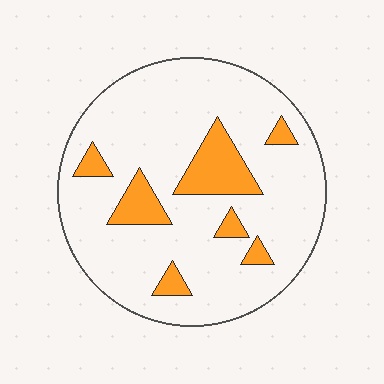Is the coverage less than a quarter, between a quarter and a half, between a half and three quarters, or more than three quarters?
Less than a quarter.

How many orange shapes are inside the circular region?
7.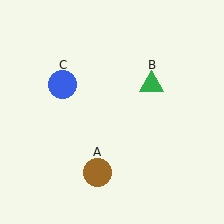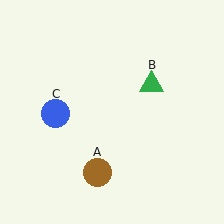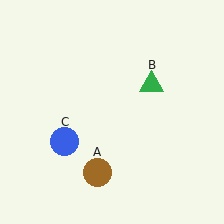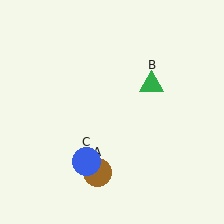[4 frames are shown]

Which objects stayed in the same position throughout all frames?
Brown circle (object A) and green triangle (object B) remained stationary.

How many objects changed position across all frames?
1 object changed position: blue circle (object C).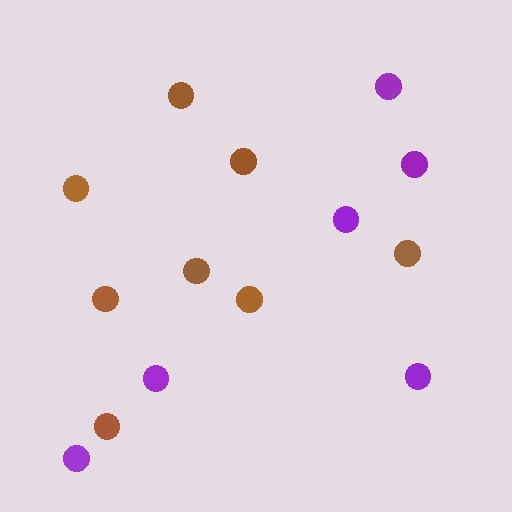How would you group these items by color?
There are 2 groups: one group of brown circles (8) and one group of purple circles (6).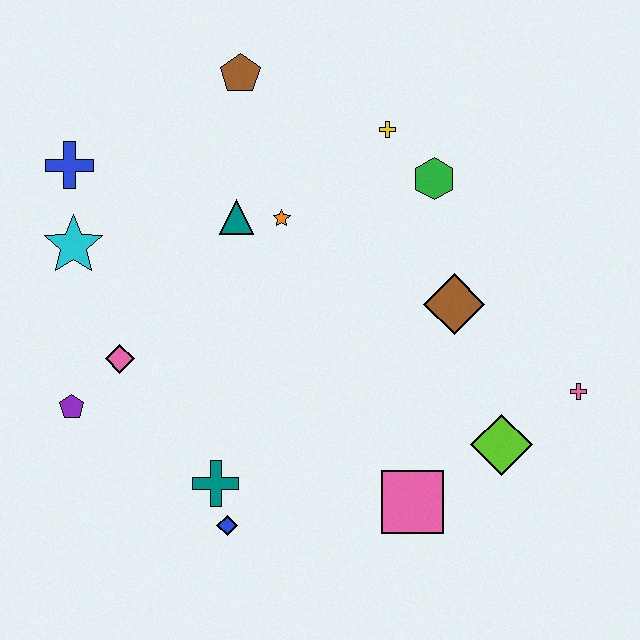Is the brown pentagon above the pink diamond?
Yes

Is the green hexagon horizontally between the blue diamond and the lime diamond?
Yes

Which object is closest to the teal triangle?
The orange star is closest to the teal triangle.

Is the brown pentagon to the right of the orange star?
No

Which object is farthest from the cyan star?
The pink cross is farthest from the cyan star.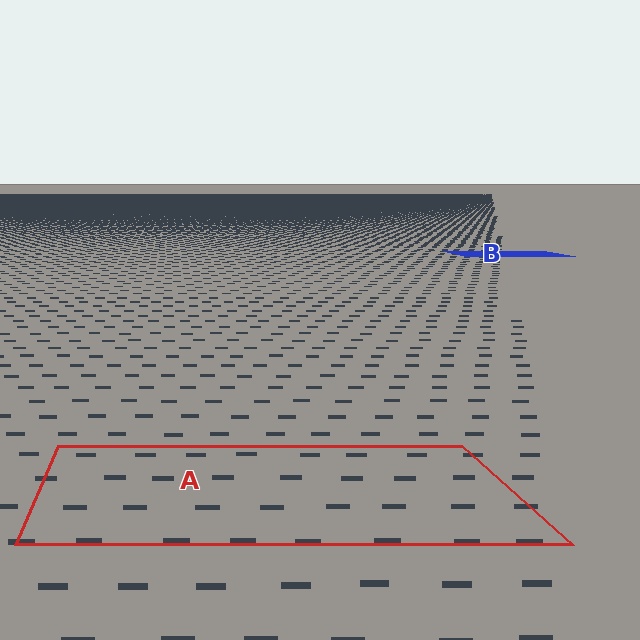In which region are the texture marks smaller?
The texture marks are smaller in region B, because it is farther away.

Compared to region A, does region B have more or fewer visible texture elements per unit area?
Region B has more texture elements per unit area — they are packed more densely because it is farther away.